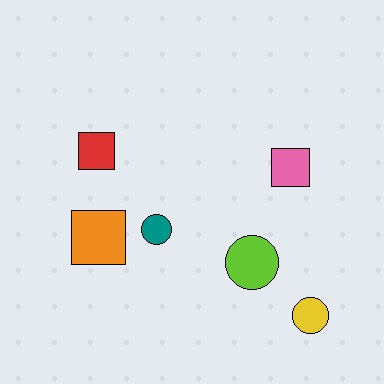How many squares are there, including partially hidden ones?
There are 3 squares.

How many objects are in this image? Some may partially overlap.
There are 6 objects.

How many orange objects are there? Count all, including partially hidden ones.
There is 1 orange object.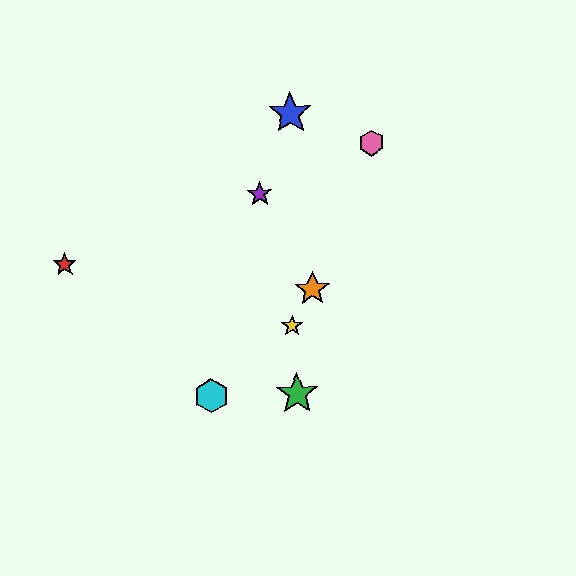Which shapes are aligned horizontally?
The green star, the cyan hexagon are aligned horizontally.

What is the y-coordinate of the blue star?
The blue star is at y≈113.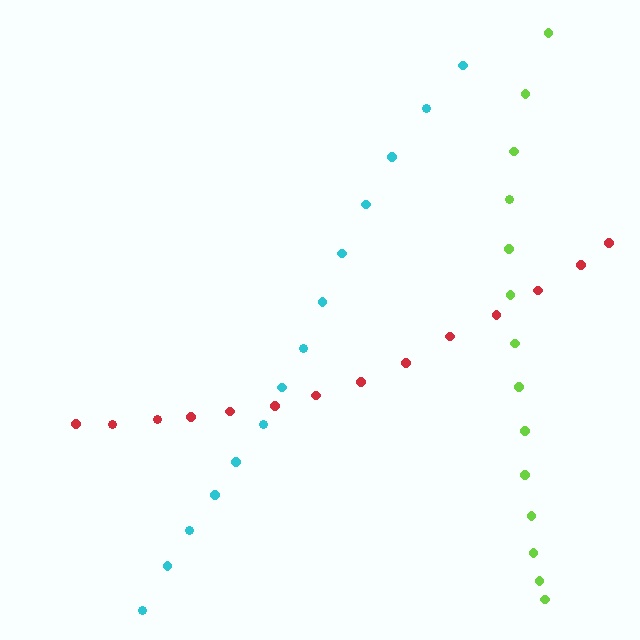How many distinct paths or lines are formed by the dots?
There are 3 distinct paths.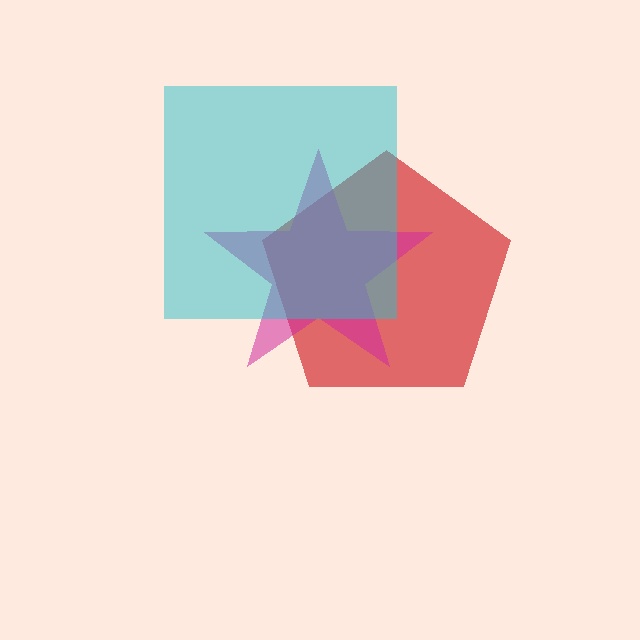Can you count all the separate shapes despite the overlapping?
Yes, there are 3 separate shapes.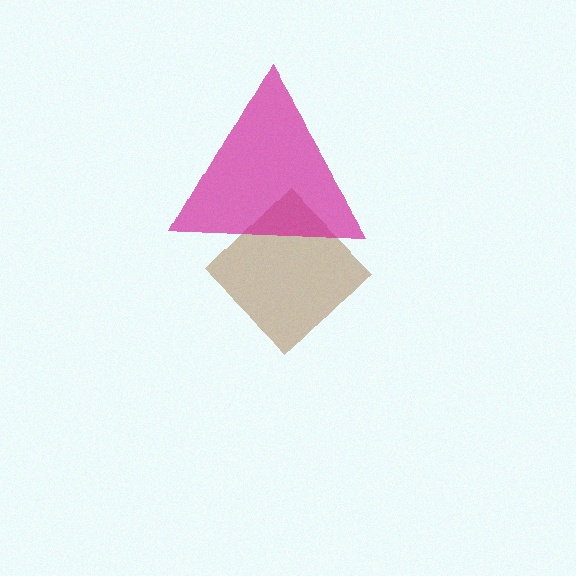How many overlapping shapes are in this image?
There are 2 overlapping shapes in the image.